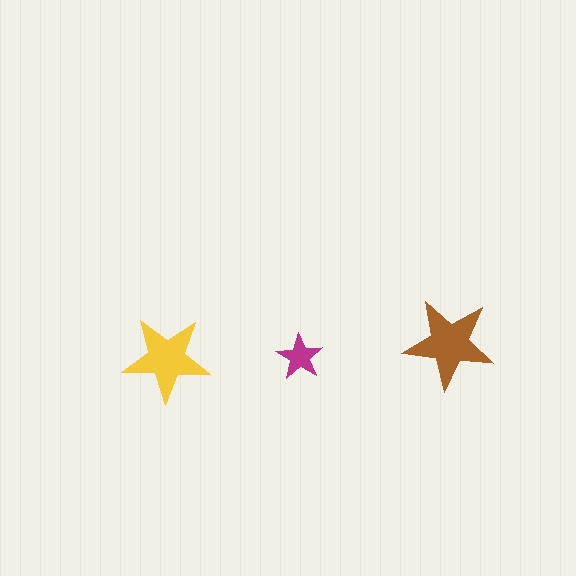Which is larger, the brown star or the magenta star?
The brown one.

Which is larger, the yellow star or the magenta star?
The yellow one.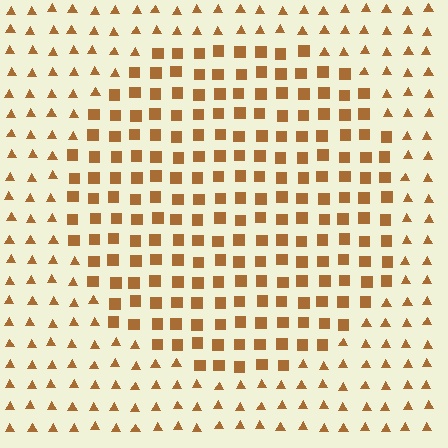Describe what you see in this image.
The image is filled with small brown elements arranged in a uniform grid. A circle-shaped region contains squares, while the surrounding area contains triangles. The boundary is defined purely by the change in element shape.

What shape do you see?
I see a circle.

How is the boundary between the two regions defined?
The boundary is defined by a change in element shape: squares inside vs. triangles outside. All elements share the same color and spacing.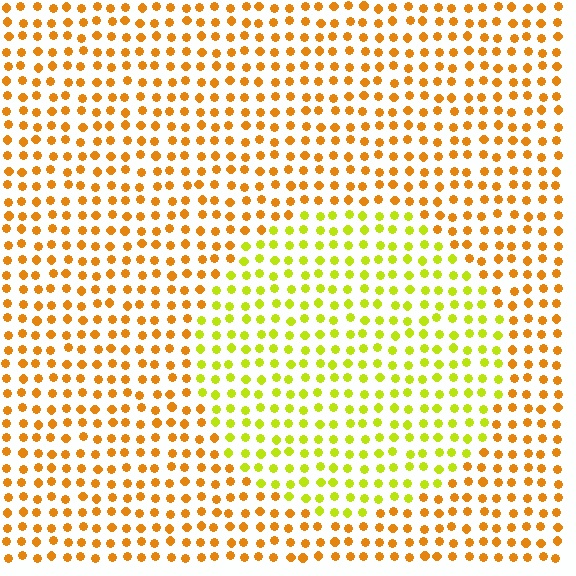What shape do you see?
I see a circle.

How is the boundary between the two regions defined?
The boundary is defined purely by a slight shift in hue (about 39 degrees). Spacing, size, and orientation are identical on both sides.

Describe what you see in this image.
The image is filled with small orange elements in a uniform arrangement. A circle-shaped region is visible where the elements are tinted to a slightly different hue, forming a subtle color boundary.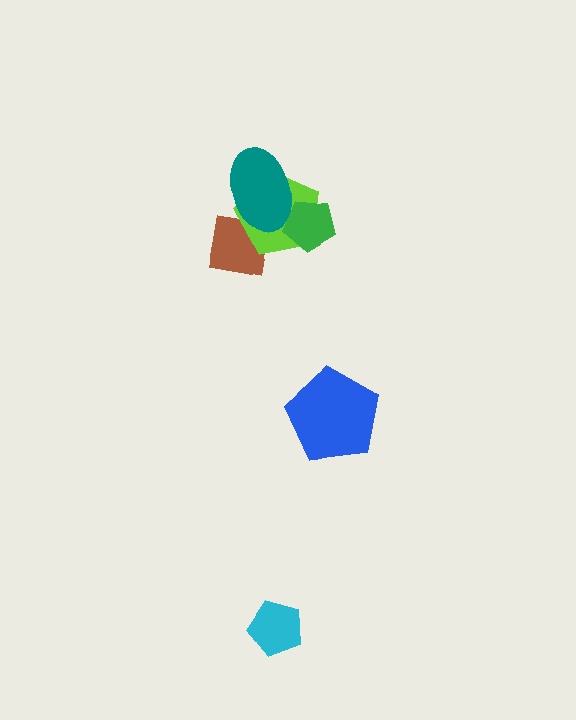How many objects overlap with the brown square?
2 objects overlap with the brown square.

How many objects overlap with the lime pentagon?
3 objects overlap with the lime pentagon.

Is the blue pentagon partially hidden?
No, no other shape covers it.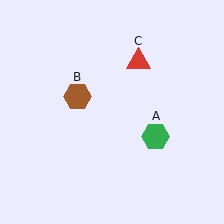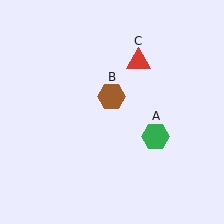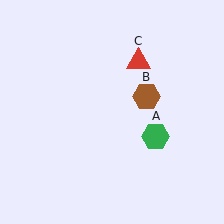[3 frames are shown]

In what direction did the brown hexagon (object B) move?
The brown hexagon (object B) moved right.